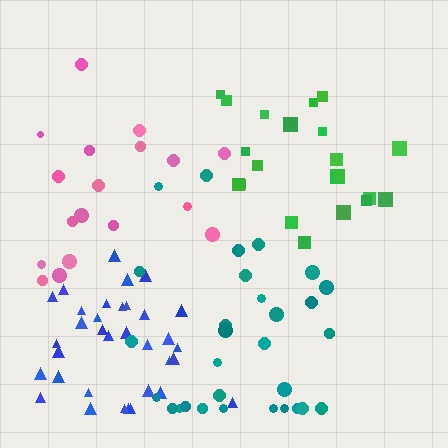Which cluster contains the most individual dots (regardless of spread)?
Blue (34).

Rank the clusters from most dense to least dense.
blue, green, teal, pink.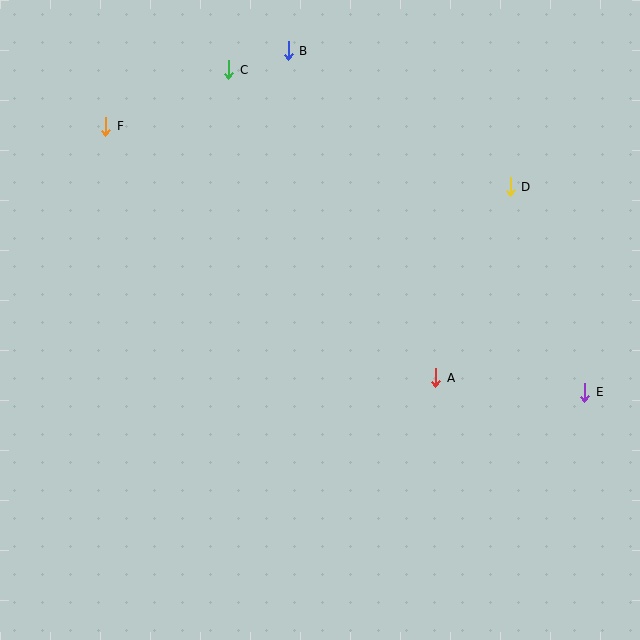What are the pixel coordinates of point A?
Point A is at (436, 378).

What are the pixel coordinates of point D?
Point D is at (510, 187).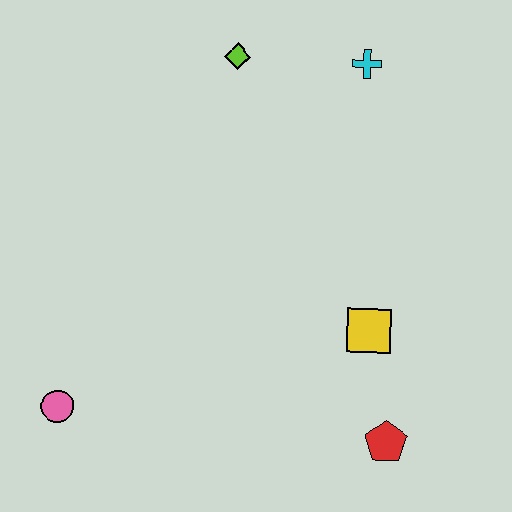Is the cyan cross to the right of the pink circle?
Yes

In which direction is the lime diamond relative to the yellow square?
The lime diamond is above the yellow square.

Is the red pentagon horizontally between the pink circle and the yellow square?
No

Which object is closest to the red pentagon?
The yellow square is closest to the red pentagon.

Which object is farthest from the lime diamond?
The red pentagon is farthest from the lime diamond.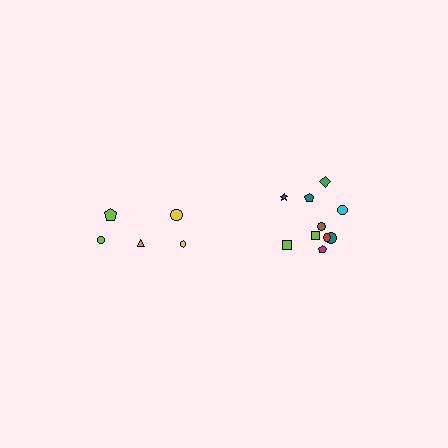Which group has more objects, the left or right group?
The right group.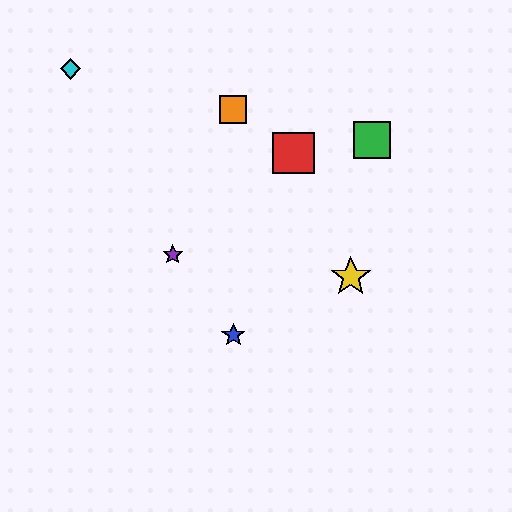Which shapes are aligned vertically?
The blue star, the orange square are aligned vertically.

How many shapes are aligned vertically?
2 shapes (the blue star, the orange square) are aligned vertically.